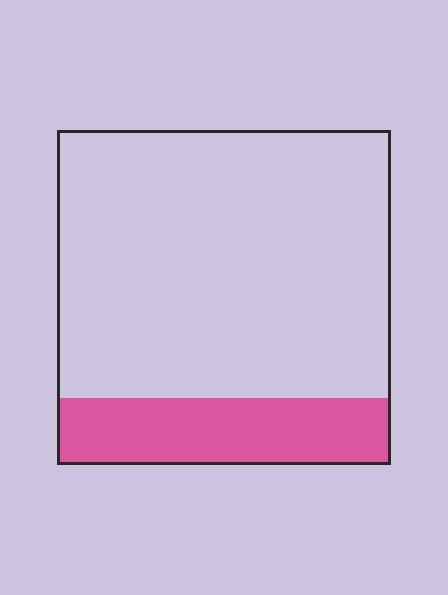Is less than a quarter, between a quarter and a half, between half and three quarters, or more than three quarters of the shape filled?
Less than a quarter.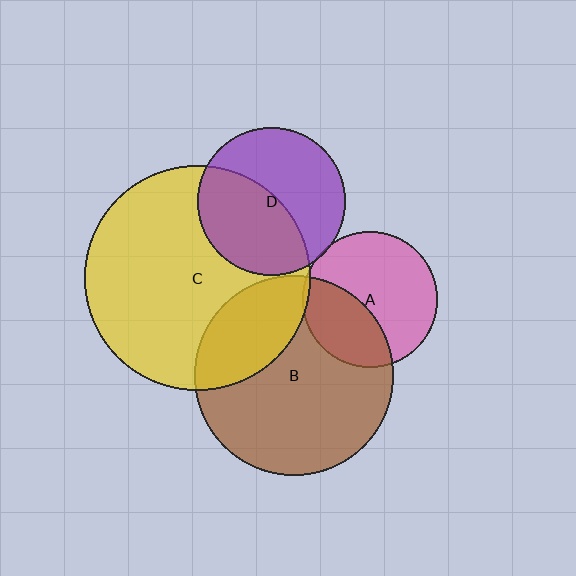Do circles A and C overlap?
Yes.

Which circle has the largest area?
Circle C (yellow).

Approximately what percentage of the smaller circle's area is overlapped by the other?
Approximately 5%.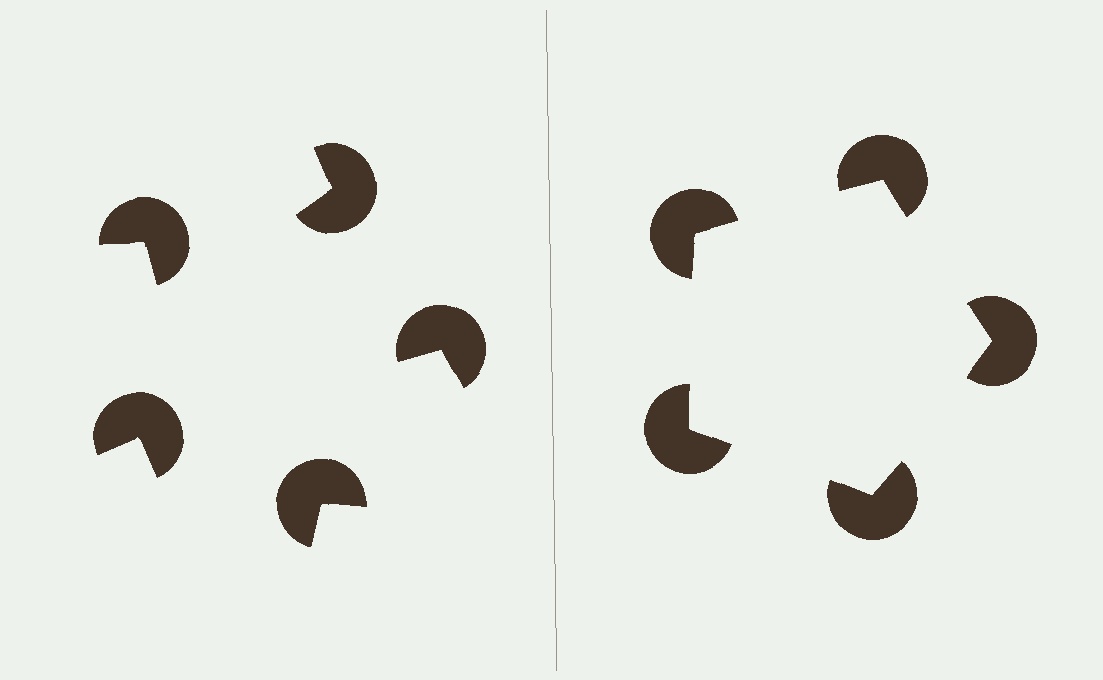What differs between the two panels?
The pac-man discs are positioned identically on both sides; only the wedge orientations differ. On the right they align to a pentagon; on the left they are misaligned.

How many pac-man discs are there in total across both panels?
10 — 5 on each side.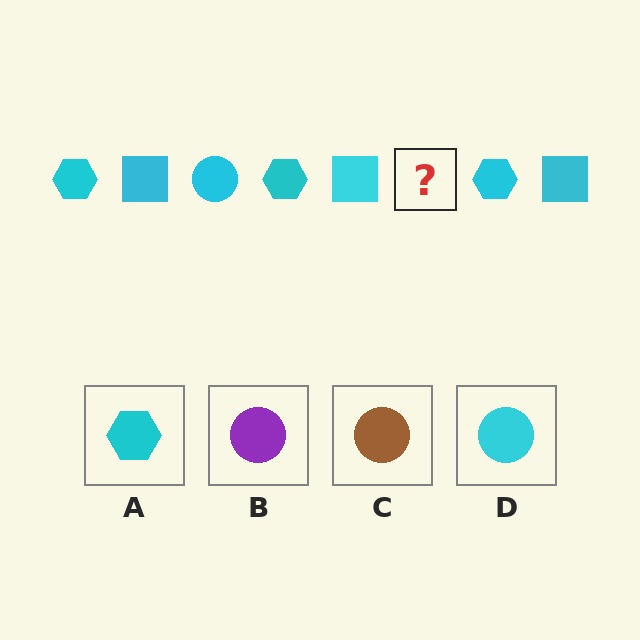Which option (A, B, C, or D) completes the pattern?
D.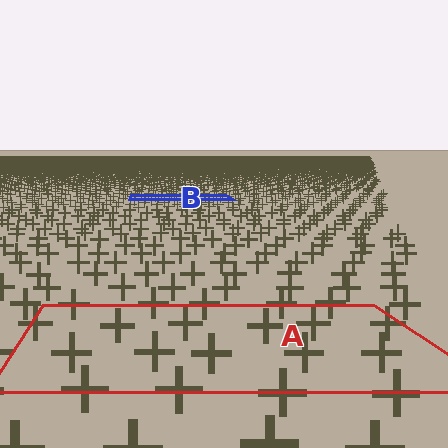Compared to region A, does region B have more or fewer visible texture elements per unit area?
Region B has more texture elements per unit area — they are packed more densely because it is farther away.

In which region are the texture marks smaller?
The texture marks are smaller in region B, because it is farther away.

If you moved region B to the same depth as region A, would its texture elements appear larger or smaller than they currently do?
They would appear larger. At a closer depth, the same texture elements are projected at a bigger on-screen size.